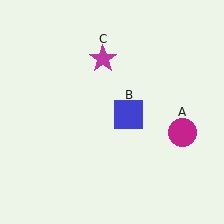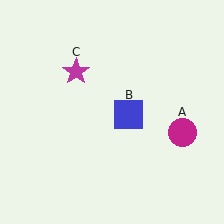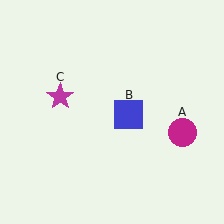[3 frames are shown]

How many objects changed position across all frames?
1 object changed position: magenta star (object C).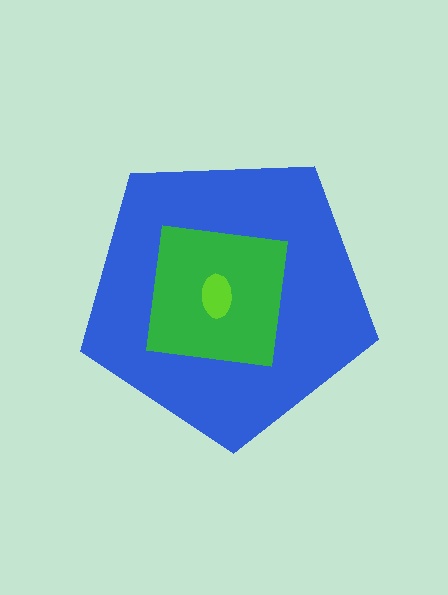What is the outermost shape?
The blue pentagon.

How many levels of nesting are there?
3.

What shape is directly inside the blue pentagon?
The green square.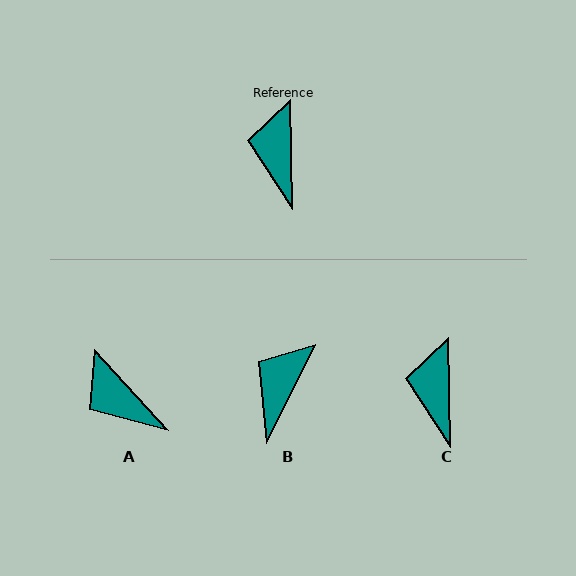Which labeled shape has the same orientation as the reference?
C.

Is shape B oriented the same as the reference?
No, it is off by about 27 degrees.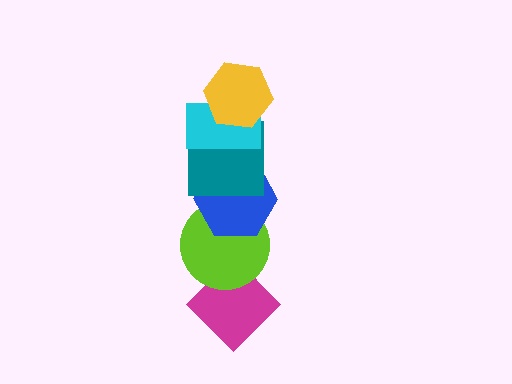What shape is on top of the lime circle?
The blue hexagon is on top of the lime circle.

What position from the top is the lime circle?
The lime circle is 5th from the top.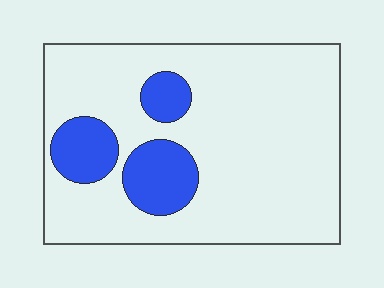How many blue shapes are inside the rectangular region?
3.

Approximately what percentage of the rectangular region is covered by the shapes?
Approximately 15%.